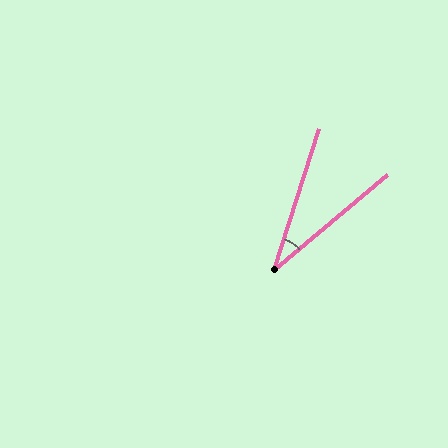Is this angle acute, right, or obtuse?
It is acute.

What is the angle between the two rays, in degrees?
Approximately 32 degrees.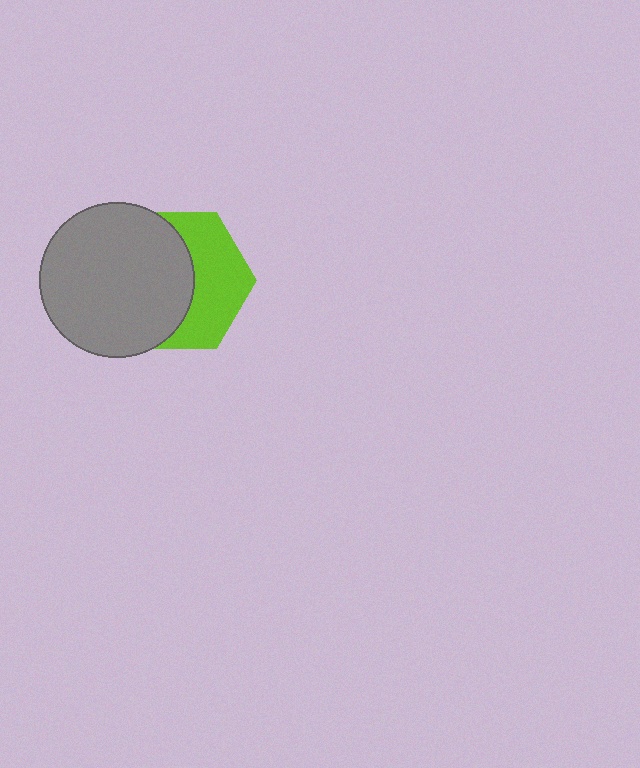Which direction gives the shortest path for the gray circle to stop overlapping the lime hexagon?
Moving left gives the shortest separation.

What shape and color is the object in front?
The object in front is a gray circle.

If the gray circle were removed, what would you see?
You would see the complete lime hexagon.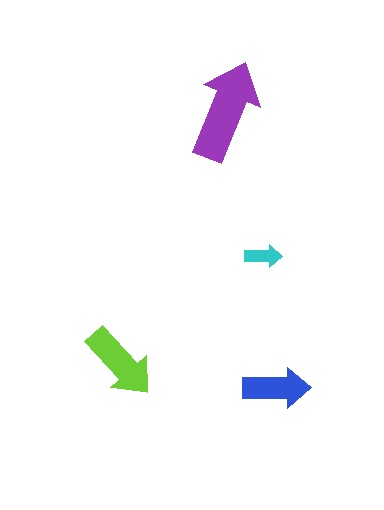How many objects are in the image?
There are 4 objects in the image.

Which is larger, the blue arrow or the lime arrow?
The lime one.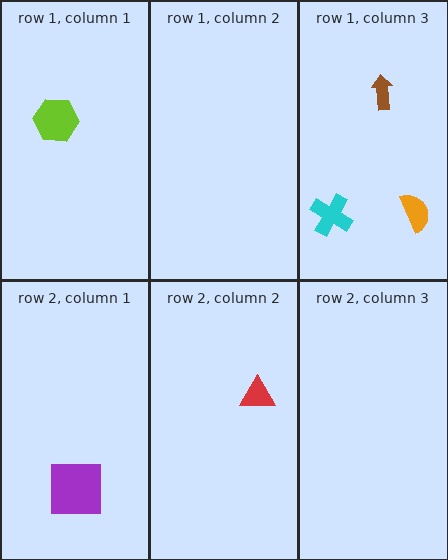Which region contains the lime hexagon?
The row 1, column 1 region.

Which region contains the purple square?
The row 2, column 1 region.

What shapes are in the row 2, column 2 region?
The red triangle.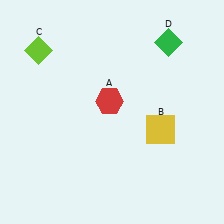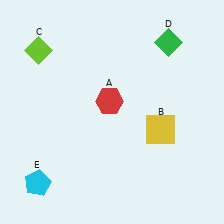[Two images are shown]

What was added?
A cyan pentagon (E) was added in Image 2.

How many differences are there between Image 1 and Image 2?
There is 1 difference between the two images.